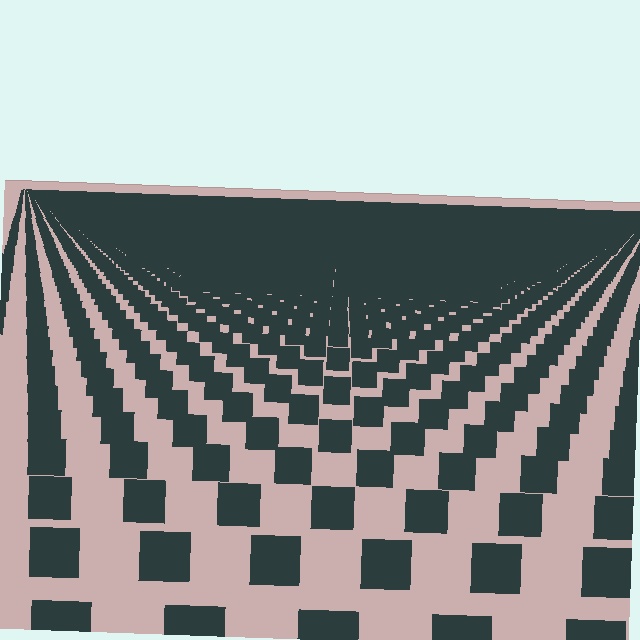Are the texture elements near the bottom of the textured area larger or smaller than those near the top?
Larger. Near the bottom, elements are closer to the viewer and appear at a bigger on-screen size.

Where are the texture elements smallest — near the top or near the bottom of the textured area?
Near the top.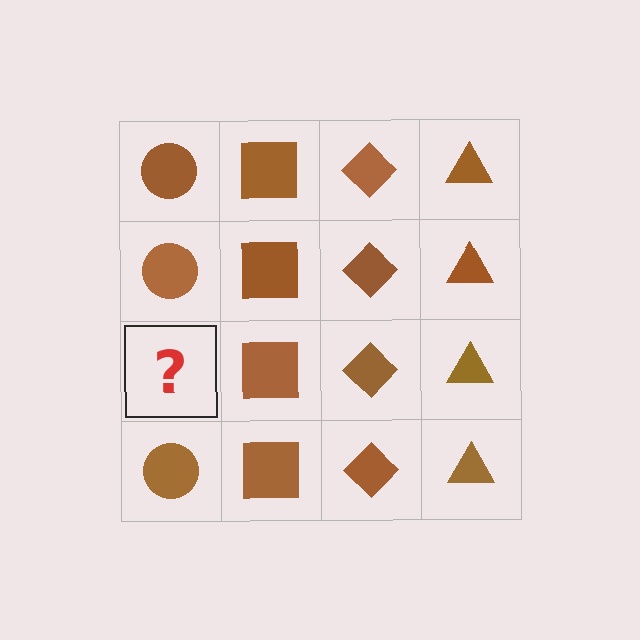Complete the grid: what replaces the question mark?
The question mark should be replaced with a brown circle.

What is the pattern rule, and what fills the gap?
The rule is that each column has a consistent shape. The gap should be filled with a brown circle.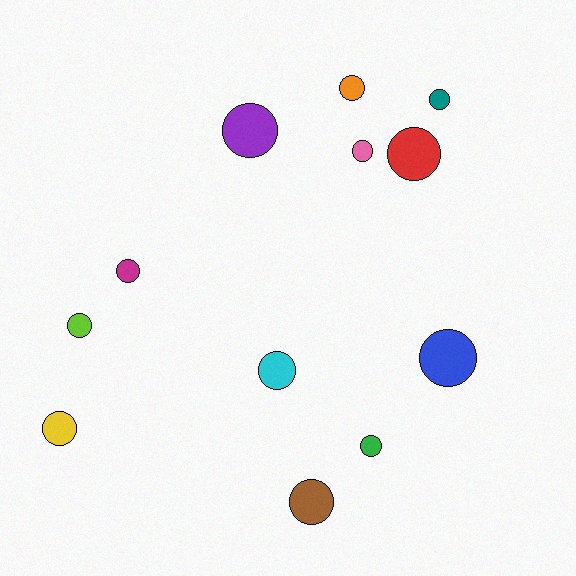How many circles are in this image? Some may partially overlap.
There are 12 circles.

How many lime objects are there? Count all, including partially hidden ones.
There is 1 lime object.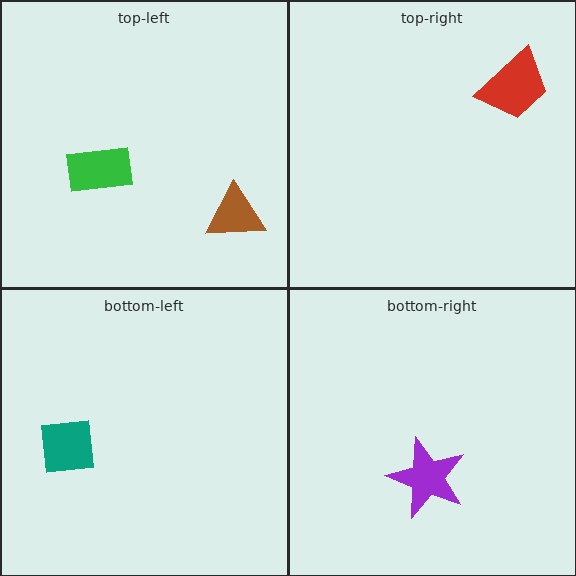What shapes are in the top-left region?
The brown triangle, the green rectangle.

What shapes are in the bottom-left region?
The teal square.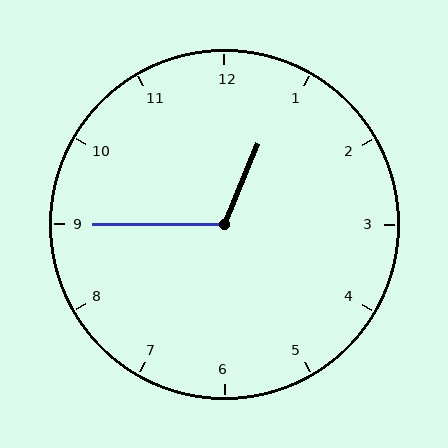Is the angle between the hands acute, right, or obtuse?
It is obtuse.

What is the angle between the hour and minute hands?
Approximately 112 degrees.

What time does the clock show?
12:45.